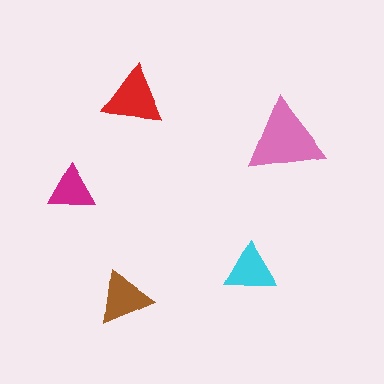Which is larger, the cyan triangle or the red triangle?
The red one.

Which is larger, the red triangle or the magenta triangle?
The red one.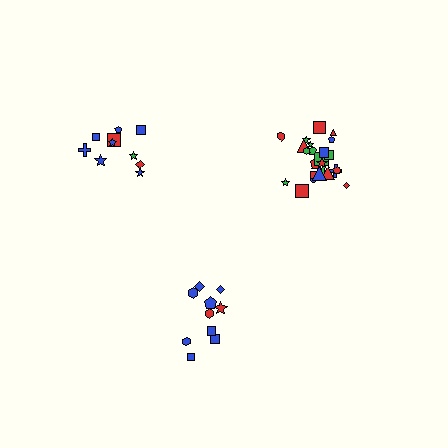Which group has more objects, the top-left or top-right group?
The top-right group.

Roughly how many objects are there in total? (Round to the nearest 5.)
Roughly 45 objects in total.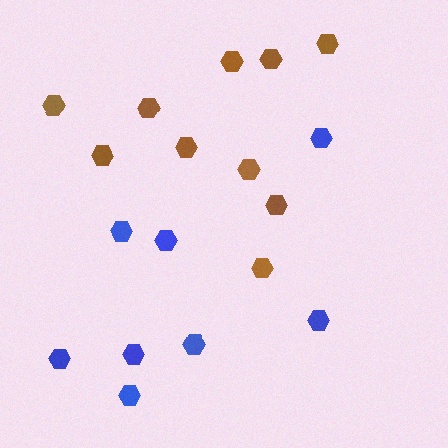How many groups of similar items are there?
There are 2 groups: one group of brown hexagons (10) and one group of blue hexagons (8).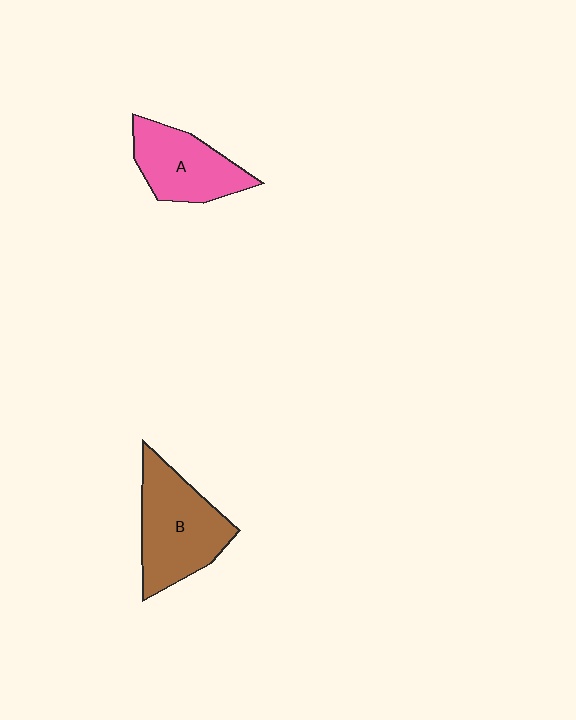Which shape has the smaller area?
Shape A (pink).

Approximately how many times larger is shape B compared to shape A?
Approximately 1.3 times.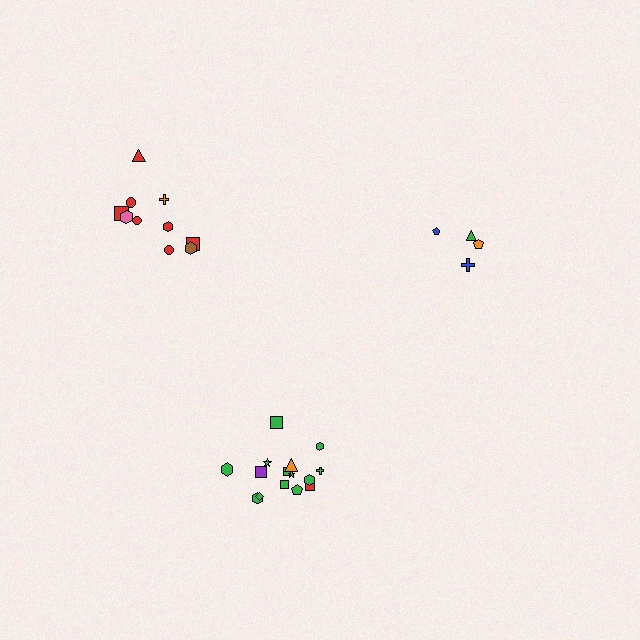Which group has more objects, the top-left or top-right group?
The top-left group.